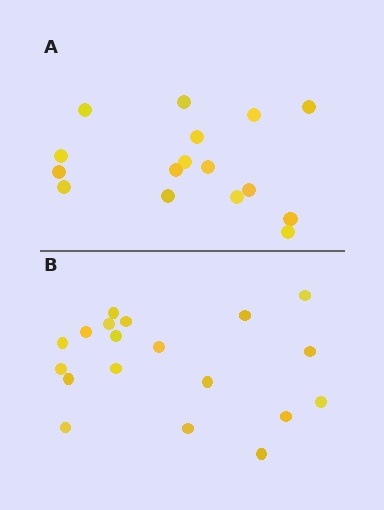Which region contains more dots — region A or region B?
Region B (the bottom region) has more dots.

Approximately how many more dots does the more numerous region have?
Region B has just a few more — roughly 2 or 3 more dots than region A.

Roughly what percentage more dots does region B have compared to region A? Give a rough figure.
About 20% more.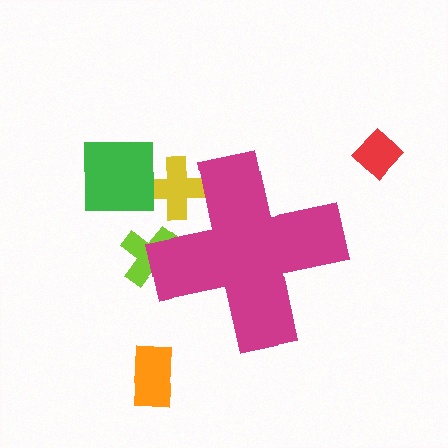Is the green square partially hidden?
No, the green square is fully visible.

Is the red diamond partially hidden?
No, the red diamond is fully visible.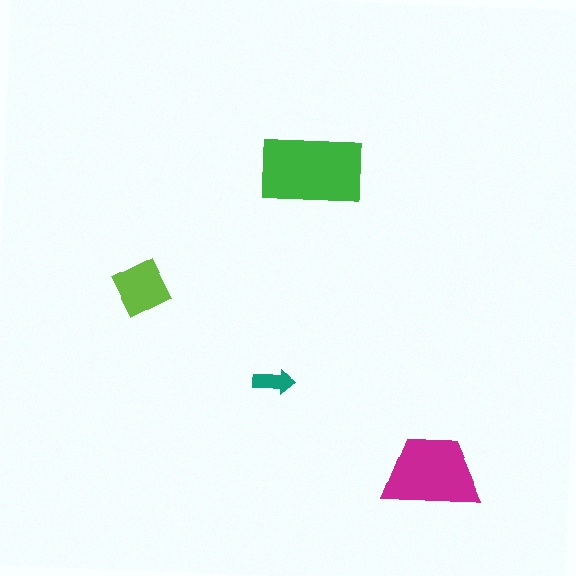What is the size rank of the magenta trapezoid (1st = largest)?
2nd.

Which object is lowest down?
The magenta trapezoid is bottommost.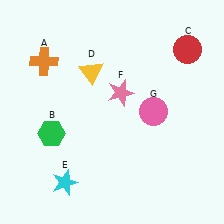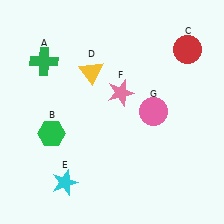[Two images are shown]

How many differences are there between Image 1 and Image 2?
There is 1 difference between the two images.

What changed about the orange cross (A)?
In Image 1, A is orange. In Image 2, it changed to green.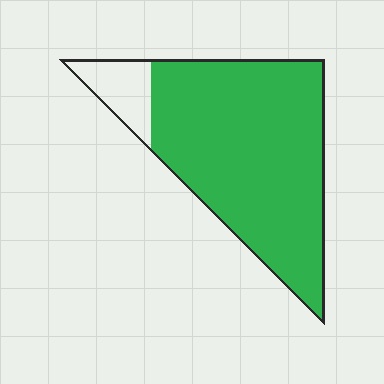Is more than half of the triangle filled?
Yes.